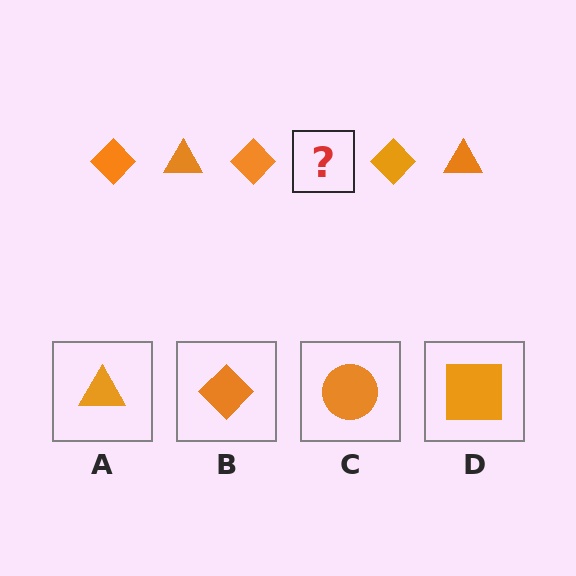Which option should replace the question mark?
Option A.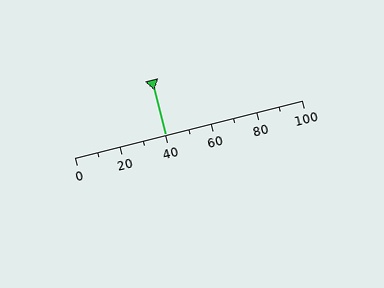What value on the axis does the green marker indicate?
The marker indicates approximately 40.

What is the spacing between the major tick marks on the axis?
The major ticks are spaced 20 apart.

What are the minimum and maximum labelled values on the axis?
The axis runs from 0 to 100.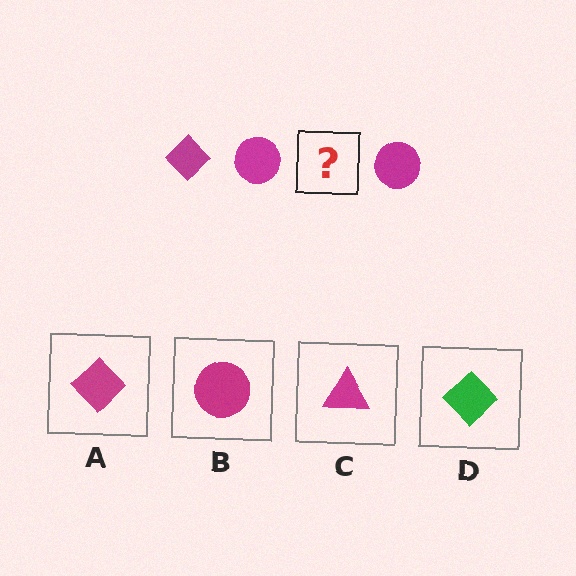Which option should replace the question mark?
Option A.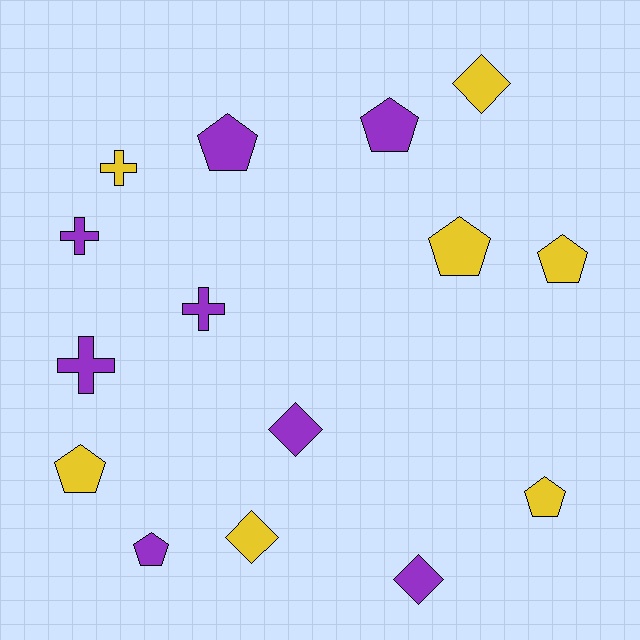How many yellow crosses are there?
There is 1 yellow cross.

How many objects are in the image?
There are 15 objects.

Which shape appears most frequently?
Pentagon, with 7 objects.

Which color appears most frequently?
Purple, with 8 objects.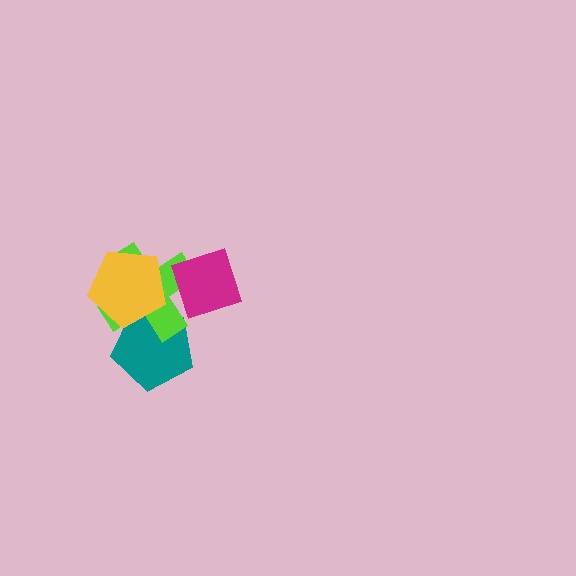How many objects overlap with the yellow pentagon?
2 objects overlap with the yellow pentagon.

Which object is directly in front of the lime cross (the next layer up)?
The magenta square is directly in front of the lime cross.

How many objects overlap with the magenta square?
1 object overlaps with the magenta square.